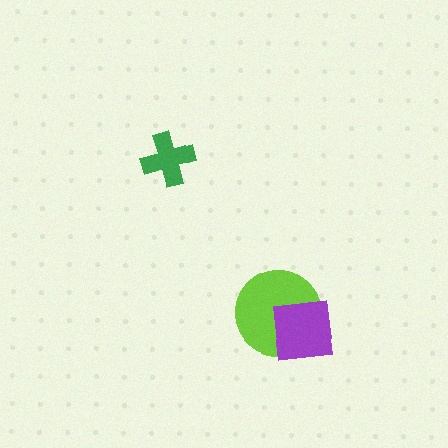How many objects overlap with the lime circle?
1 object overlaps with the lime circle.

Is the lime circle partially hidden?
Yes, it is partially covered by another shape.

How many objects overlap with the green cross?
0 objects overlap with the green cross.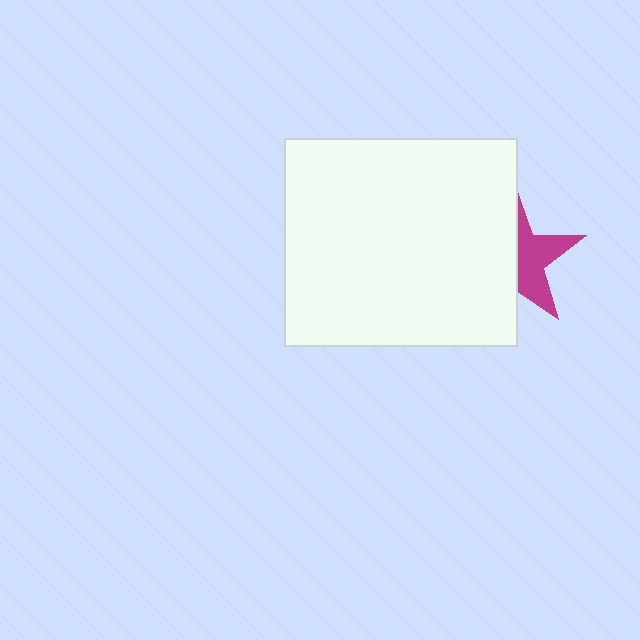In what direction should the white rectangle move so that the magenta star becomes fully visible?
The white rectangle should move left. That is the shortest direction to clear the overlap and leave the magenta star fully visible.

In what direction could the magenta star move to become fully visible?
The magenta star could move right. That would shift it out from behind the white rectangle entirely.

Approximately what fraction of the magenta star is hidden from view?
Roughly 55% of the magenta star is hidden behind the white rectangle.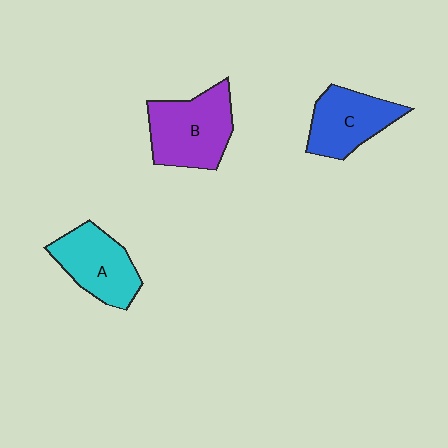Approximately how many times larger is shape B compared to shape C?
Approximately 1.2 times.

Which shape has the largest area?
Shape B (purple).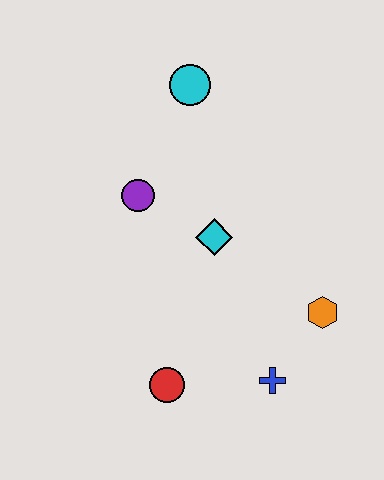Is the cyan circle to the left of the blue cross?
Yes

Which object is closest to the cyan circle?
The purple circle is closest to the cyan circle.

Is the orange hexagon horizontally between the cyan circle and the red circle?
No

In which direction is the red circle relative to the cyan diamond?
The red circle is below the cyan diamond.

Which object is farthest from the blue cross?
The cyan circle is farthest from the blue cross.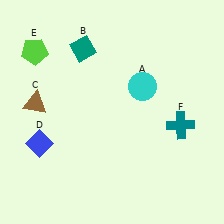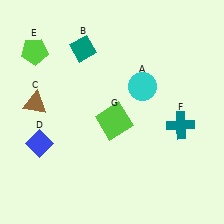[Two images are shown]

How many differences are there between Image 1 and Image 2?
There is 1 difference between the two images.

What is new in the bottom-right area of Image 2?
A lime square (G) was added in the bottom-right area of Image 2.